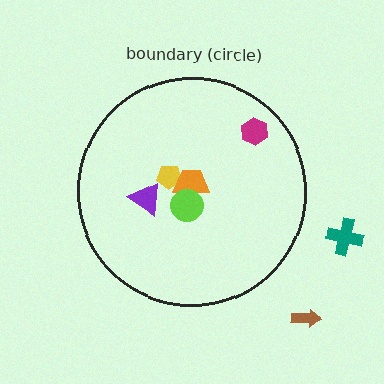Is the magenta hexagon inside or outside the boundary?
Inside.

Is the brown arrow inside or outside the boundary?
Outside.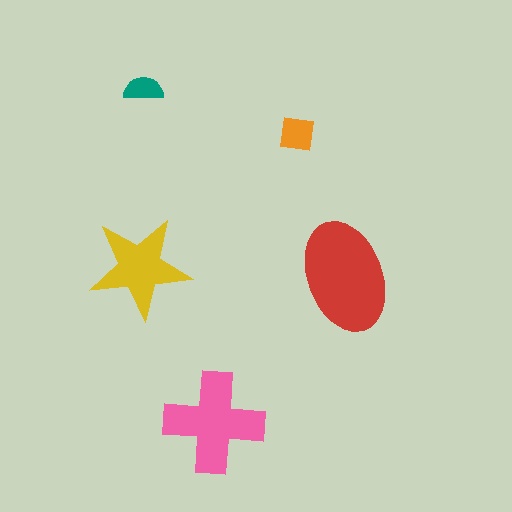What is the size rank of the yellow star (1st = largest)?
3rd.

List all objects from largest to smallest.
The red ellipse, the pink cross, the yellow star, the orange square, the teal semicircle.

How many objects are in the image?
There are 5 objects in the image.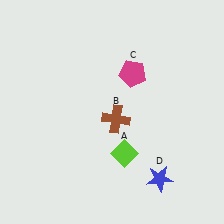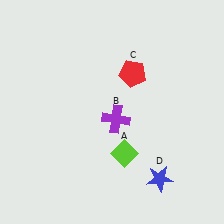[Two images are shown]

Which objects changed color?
B changed from brown to purple. C changed from magenta to red.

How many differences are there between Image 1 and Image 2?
There are 2 differences between the two images.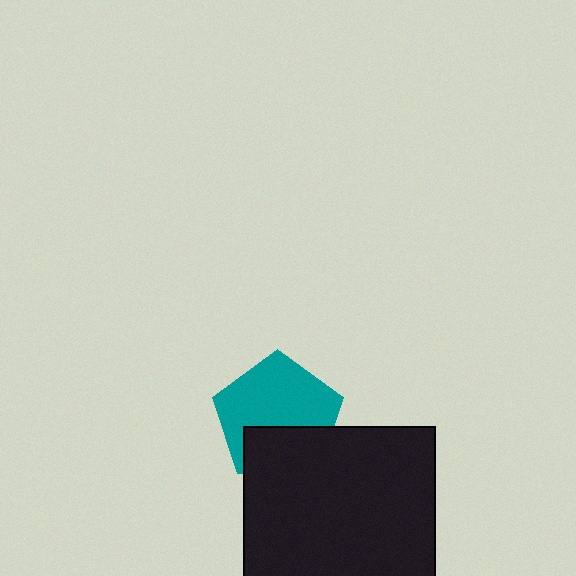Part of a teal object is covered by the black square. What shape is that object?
It is a pentagon.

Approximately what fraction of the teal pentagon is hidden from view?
Roughly 35% of the teal pentagon is hidden behind the black square.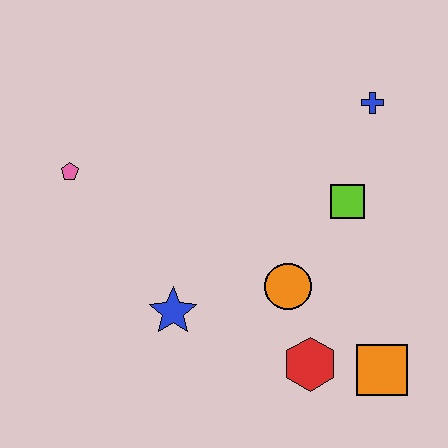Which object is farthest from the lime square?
The pink pentagon is farthest from the lime square.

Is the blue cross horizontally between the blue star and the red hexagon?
No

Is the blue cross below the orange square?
No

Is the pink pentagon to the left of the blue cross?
Yes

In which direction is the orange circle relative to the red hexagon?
The orange circle is above the red hexagon.